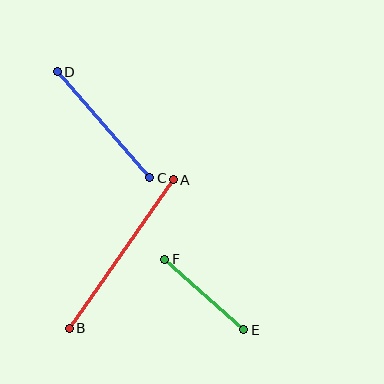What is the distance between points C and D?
The distance is approximately 141 pixels.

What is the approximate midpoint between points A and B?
The midpoint is at approximately (121, 254) pixels.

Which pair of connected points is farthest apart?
Points A and B are farthest apart.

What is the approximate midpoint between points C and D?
The midpoint is at approximately (103, 125) pixels.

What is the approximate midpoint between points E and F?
The midpoint is at approximately (204, 295) pixels.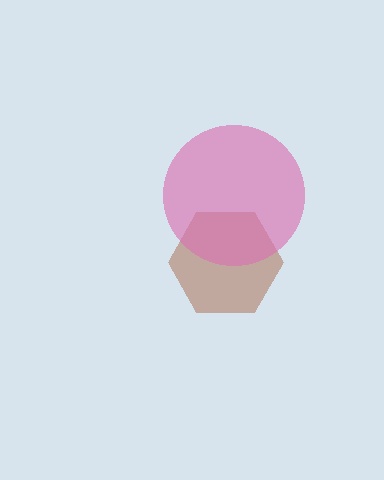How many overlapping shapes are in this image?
There are 2 overlapping shapes in the image.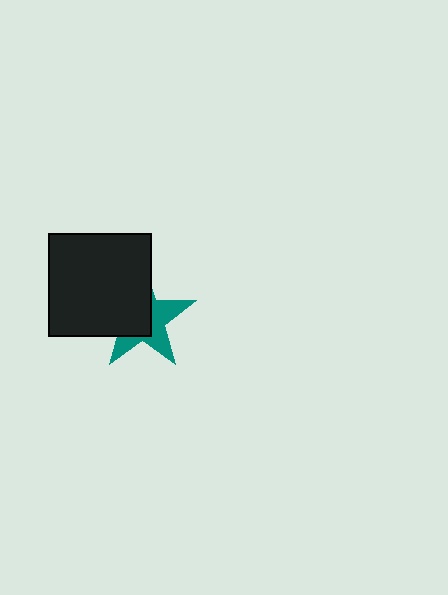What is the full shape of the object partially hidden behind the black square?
The partially hidden object is a teal star.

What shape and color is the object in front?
The object in front is a black square.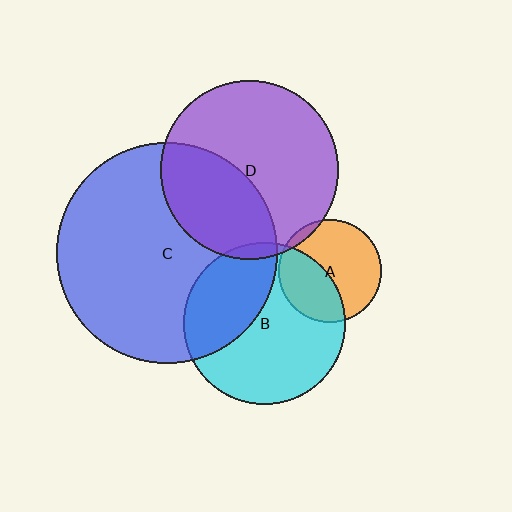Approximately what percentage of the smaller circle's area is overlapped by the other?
Approximately 35%.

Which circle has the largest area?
Circle C (blue).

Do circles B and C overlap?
Yes.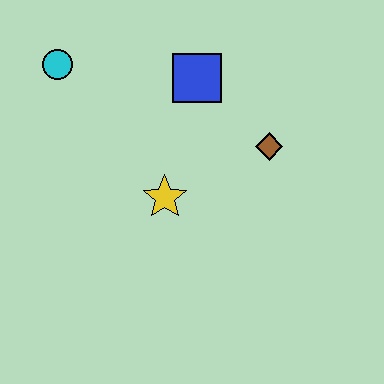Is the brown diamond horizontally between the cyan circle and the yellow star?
No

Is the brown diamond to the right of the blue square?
Yes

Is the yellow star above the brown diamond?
No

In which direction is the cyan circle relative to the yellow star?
The cyan circle is above the yellow star.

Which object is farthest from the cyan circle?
The brown diamond is farthest from the cyan circle.